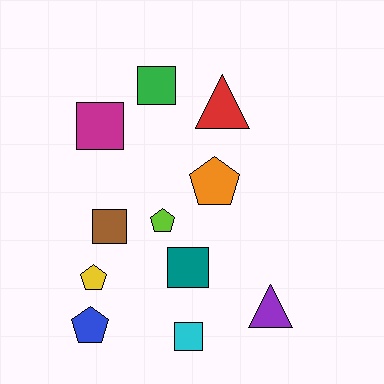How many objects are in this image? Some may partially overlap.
There are 11 objects.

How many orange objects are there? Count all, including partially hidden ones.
There is 1 orange object.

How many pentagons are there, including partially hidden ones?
There are 4 pentagons.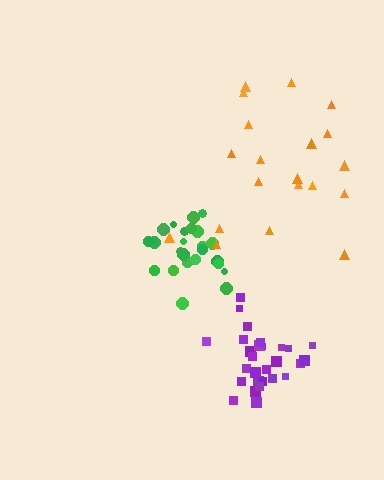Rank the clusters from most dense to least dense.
purple, green, orange.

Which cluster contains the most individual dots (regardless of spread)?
Purple (28).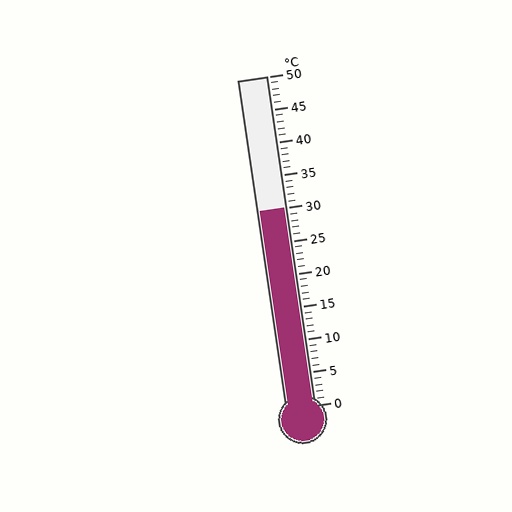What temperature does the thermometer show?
The thermometer shows approximately 30°C.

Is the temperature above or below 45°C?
The temperature is below 45°C.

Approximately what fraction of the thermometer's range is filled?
The thermometer is filled to approximately 60% of its range.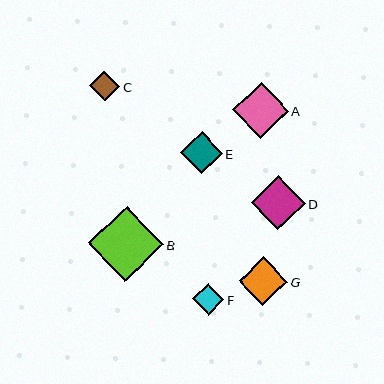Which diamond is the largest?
Diamond B is the largest with a size of approximately 75 pixels.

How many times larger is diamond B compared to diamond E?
Diamond B is approximately 1.8 times the size of diamond E.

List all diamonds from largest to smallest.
From largest to smallest: B, A, D, G, E, F, C.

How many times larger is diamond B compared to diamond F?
Diamond B is approximately 2.4 times the size of diamond F.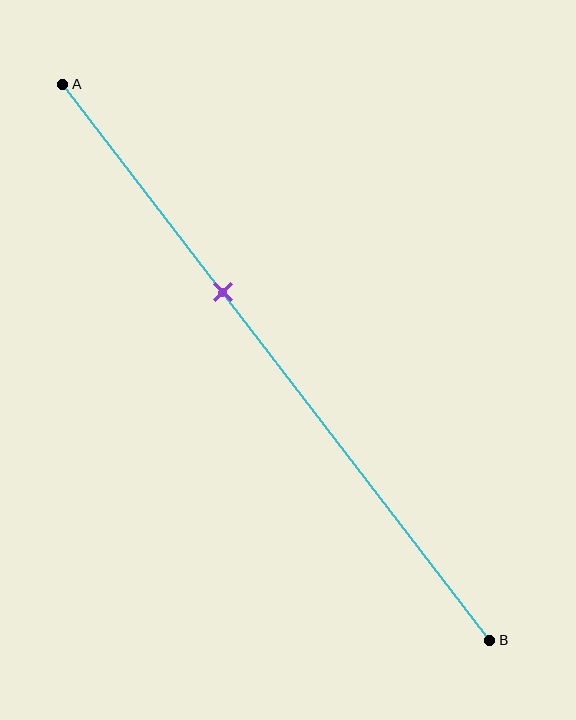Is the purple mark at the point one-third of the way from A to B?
No, the mark is at about 35% from A, not at the 33% one-third point.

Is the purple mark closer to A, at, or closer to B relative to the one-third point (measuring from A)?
The purple mark is closer to point B than the one-third point of segment AB.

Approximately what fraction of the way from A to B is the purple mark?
The purple mark is approximately 35% of the way from A to B.